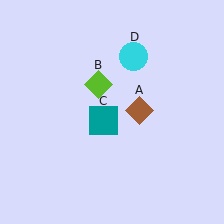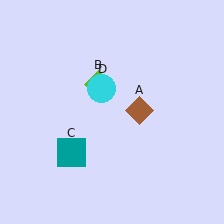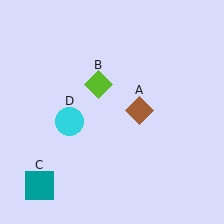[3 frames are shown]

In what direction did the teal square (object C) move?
The teal square (object C) moved down and to the left.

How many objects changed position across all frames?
2 objects changed position: teal square (object C), cyan circle (object D).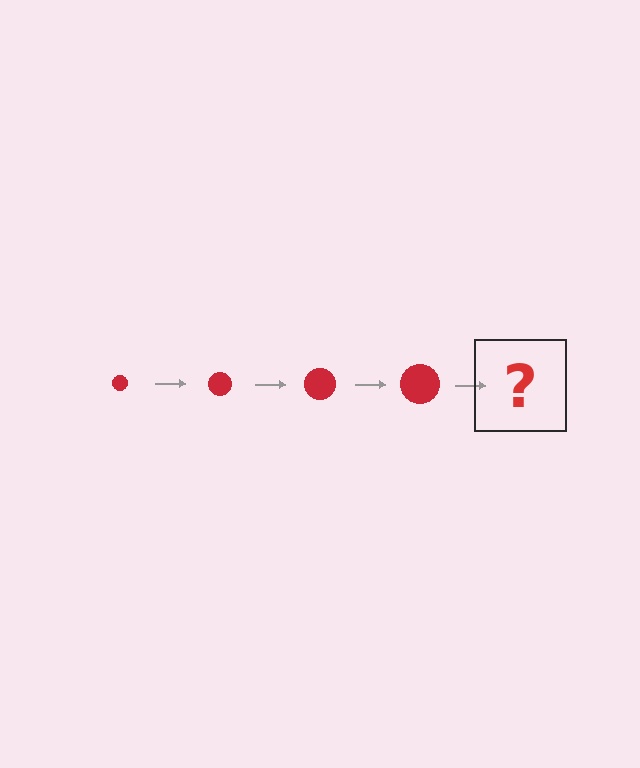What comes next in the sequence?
The next element should be a red circle, larger than the previous one.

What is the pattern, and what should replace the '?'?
The pattern is that the circle gets progressively larger each step. The '?' should be a red circle, larger than the previous one.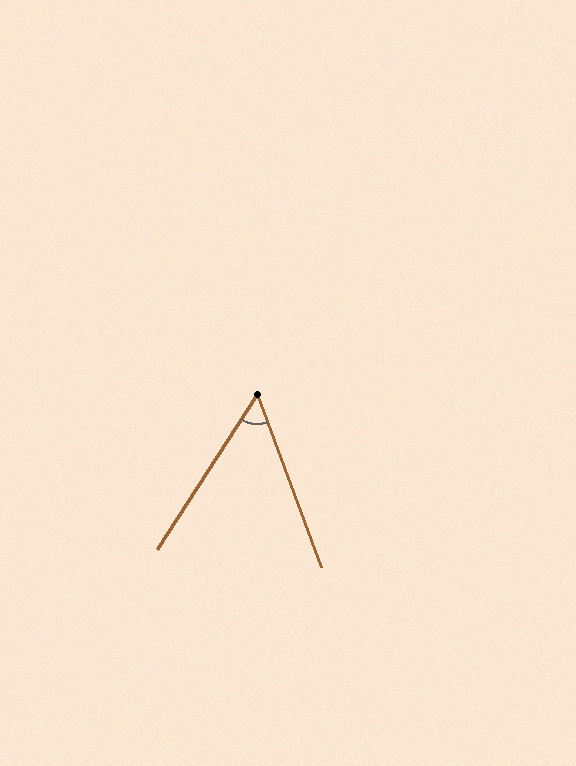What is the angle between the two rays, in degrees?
Approximately 53 degrees.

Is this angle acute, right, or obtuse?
It is acute.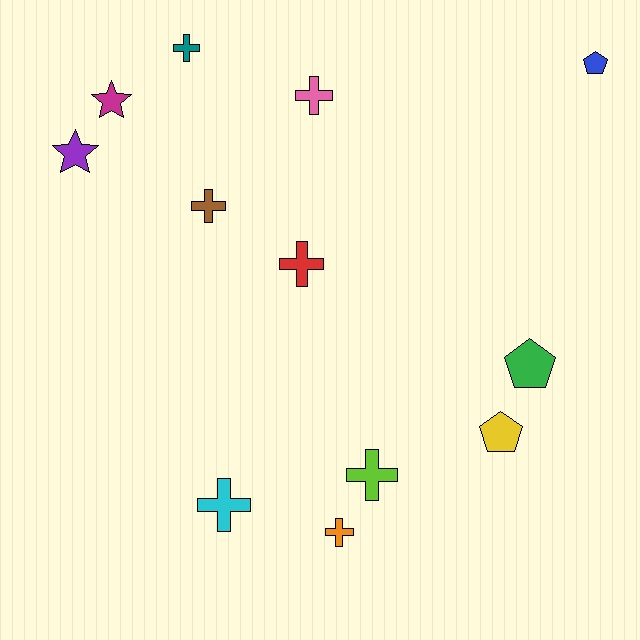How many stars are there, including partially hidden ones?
There are 2 stars.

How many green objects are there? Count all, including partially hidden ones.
There is 1 green object.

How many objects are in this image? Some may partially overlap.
There are 12 objects.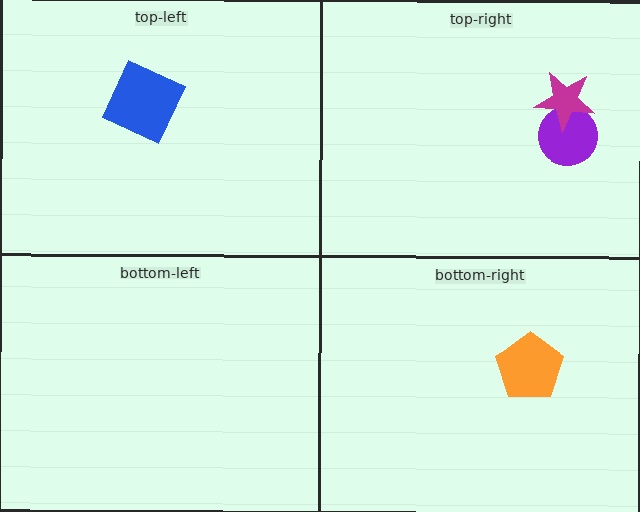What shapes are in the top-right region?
The purple circle, the magenta star.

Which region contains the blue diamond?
The top-left region.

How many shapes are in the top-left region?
1.